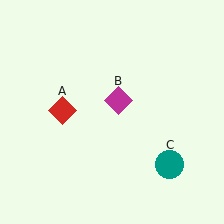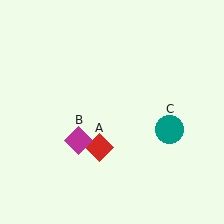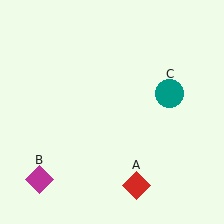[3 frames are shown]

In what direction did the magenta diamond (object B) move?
The magenta diamond (object B) moved down and to the left.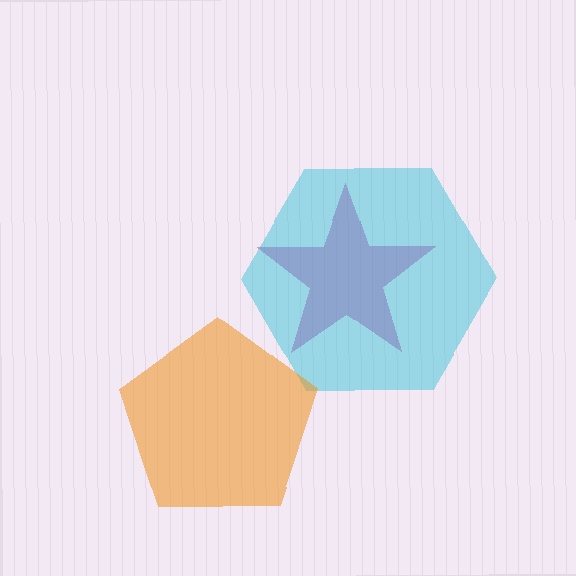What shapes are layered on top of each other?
The layered shapes are: a magenta star, a cyan hexagon, an orange pentagon.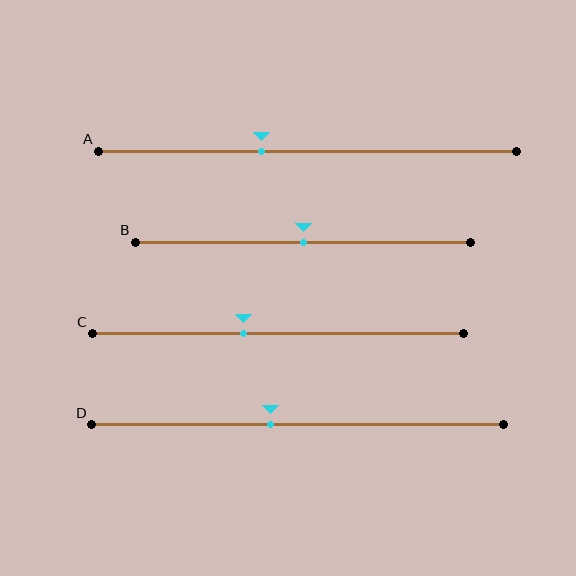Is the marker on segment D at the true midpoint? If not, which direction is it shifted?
No, the marker on segment D is shifted to the left by about 7% of the segment length.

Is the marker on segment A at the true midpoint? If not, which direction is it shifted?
No, the marker on segment A is shifted to the left by about 11% of the segment length.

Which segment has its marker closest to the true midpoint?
Segment B has its marker closest to the true midpoint.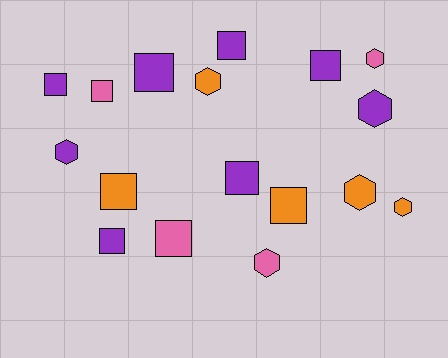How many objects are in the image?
There are 17 objects.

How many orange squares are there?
There are 2 orange squares.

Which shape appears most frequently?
Square, with 10 objects.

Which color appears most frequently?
Purple, with 8 objects.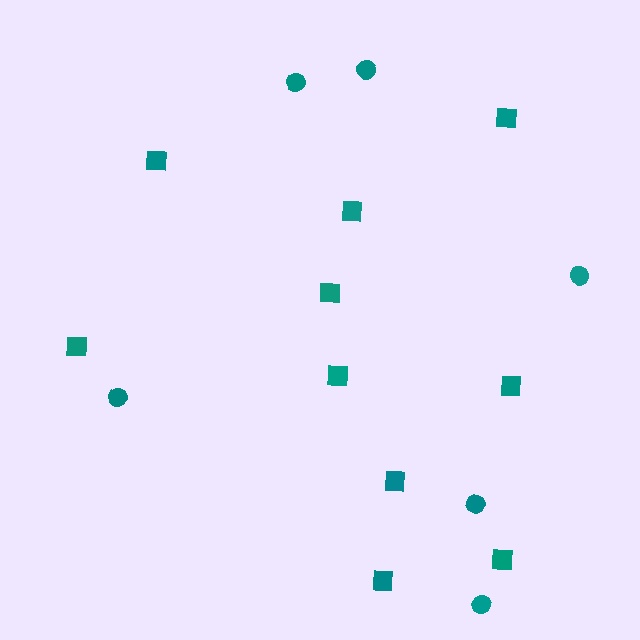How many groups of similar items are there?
There are 2 groups: one group of squares (10) and one group of circles (6).